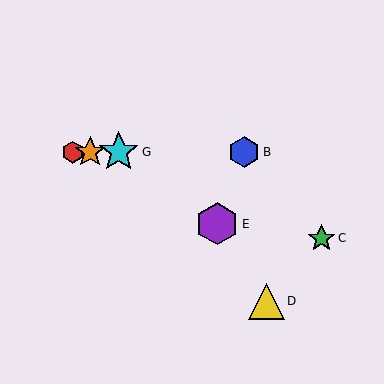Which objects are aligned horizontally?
Objects A, B, F, G are aligned horizontally.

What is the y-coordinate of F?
Object F is at y≈152.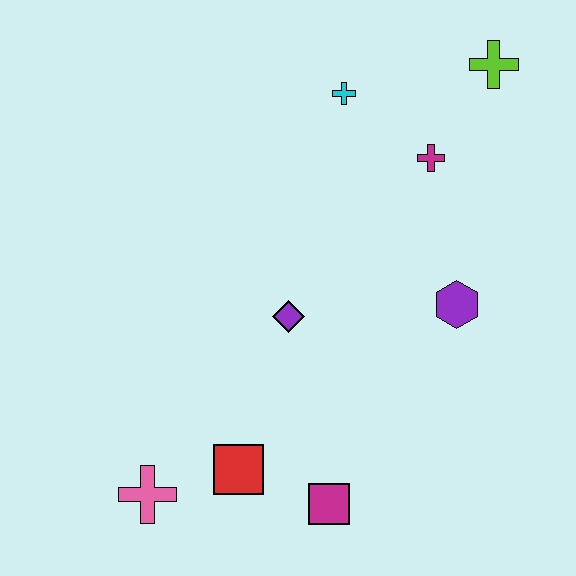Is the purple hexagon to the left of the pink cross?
No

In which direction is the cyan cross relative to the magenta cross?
The cyan cross is to the left of the magenta cross.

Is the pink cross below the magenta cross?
Yes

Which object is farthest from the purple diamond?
The lime cross is farthest from the purple diamond.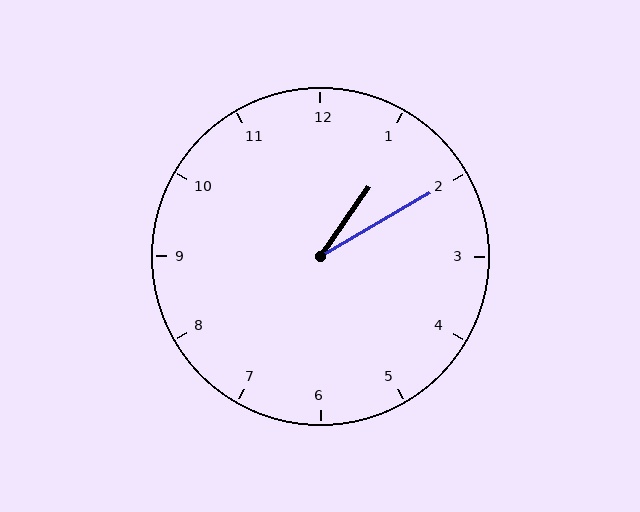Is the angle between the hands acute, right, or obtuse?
It is acute.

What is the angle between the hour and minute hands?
Approximately 25 degrees.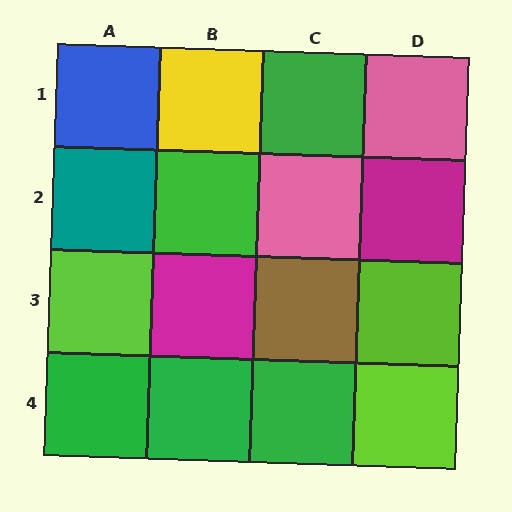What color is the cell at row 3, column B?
Magenta.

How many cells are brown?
1 cell is brown.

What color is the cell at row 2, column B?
Green.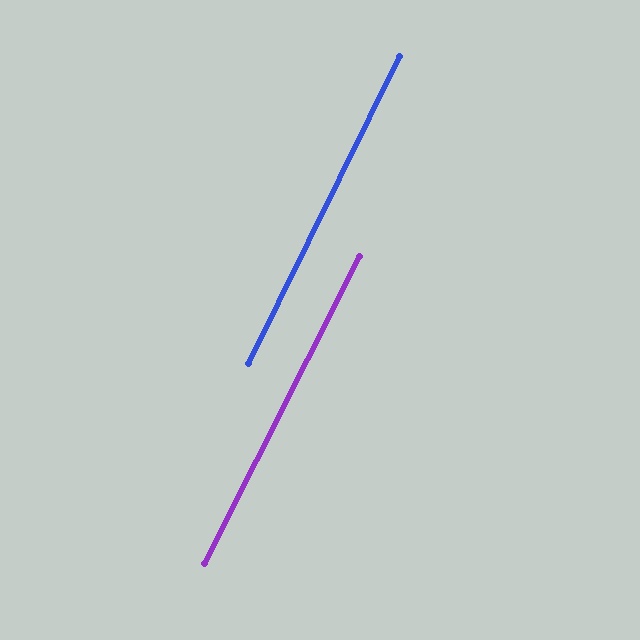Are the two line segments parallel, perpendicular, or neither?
Parallel — their directions differ by only 0.7°.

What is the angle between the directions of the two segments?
Approximately 1 degree.